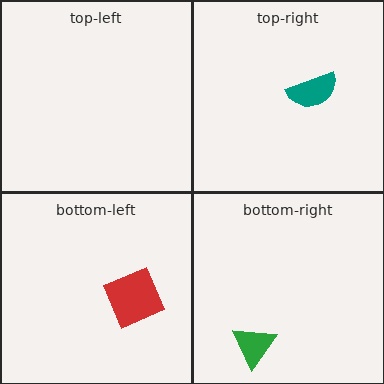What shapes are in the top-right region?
The teal semicircle.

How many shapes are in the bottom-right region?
1.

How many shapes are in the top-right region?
1.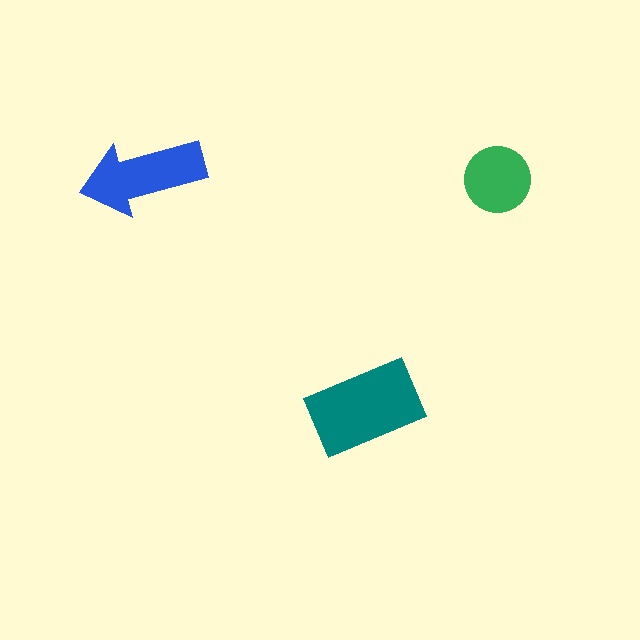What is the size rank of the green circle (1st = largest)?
3rd.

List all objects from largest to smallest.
The teal rectangle, the blue arrow, the green circle.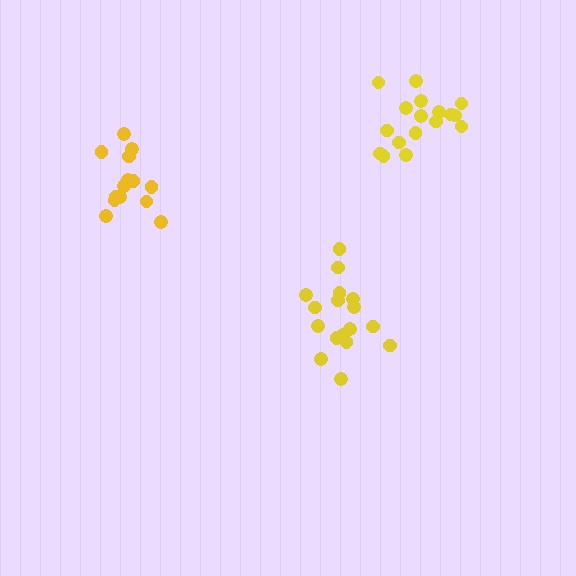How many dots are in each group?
Group 1: 14 dots, Group 2: 17 dots, Group 3: 17 dots (48 total).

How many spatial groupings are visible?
There are 3 spatial groupings.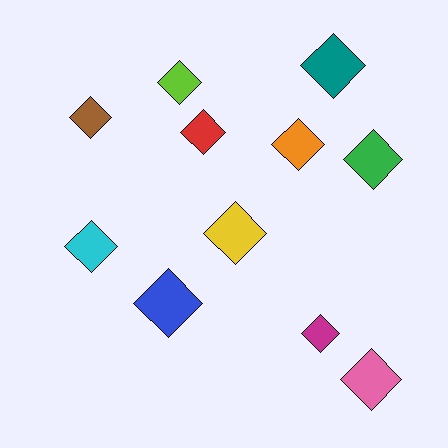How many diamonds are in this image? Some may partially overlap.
There are 11 diamonds.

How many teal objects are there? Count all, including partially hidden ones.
There is 1 teal object.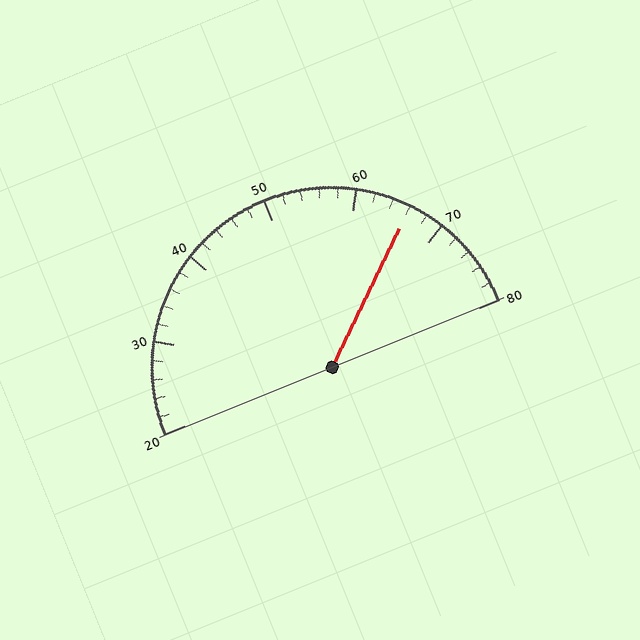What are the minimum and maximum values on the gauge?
The gauge ranges from 20 to 80.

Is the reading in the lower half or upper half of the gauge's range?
The reading is in the upper half of the range (20 to 80).